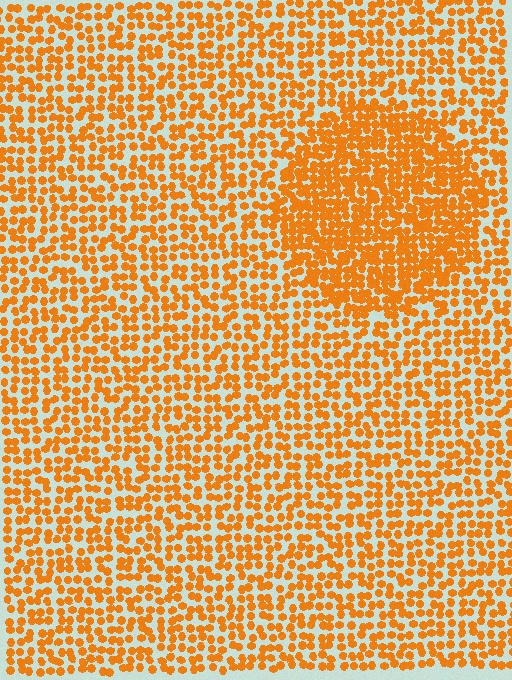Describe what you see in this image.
The image contains small orange elements arranged at two different densities. A circle-shaped region is visible where the elements are more densely packed than the surrounding area.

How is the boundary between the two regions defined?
The boundary is defined by a change in element density (approximately 1.7x ratio). All elements are the same color, size, and shape.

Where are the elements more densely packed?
The elements are more densely packed inside the circle boundary.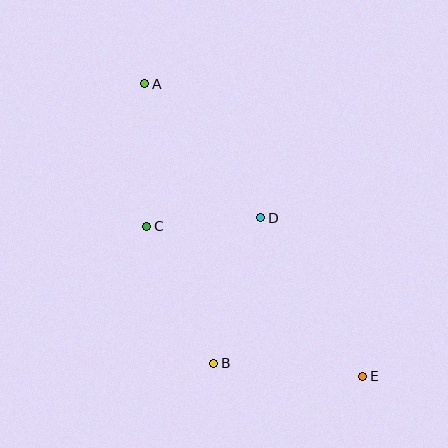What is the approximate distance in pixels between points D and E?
The distance between D and E is approximately 189 pixels.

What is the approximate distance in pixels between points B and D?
The distance between B and D is approximately 153 pixels.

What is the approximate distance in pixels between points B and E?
The distance between B and E is approximately 149 pixels.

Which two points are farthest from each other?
Points A and E are farthest from each other.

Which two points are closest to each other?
Points C and D are closest to each other.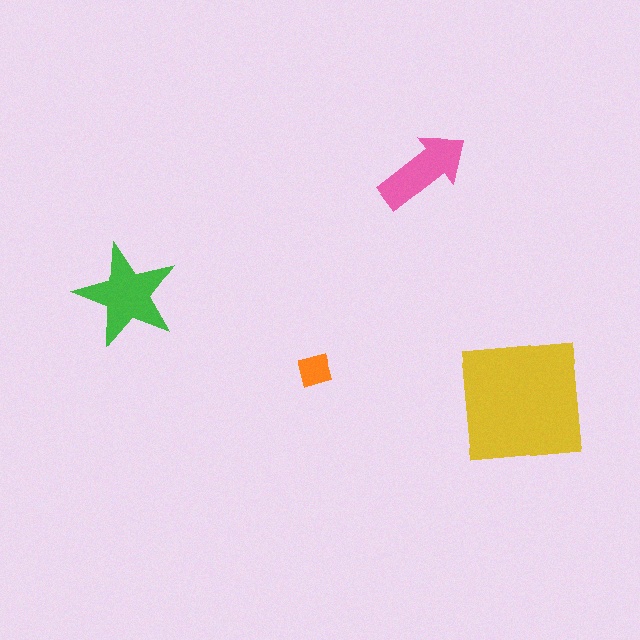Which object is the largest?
The yellow square.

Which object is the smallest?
The orange diamond.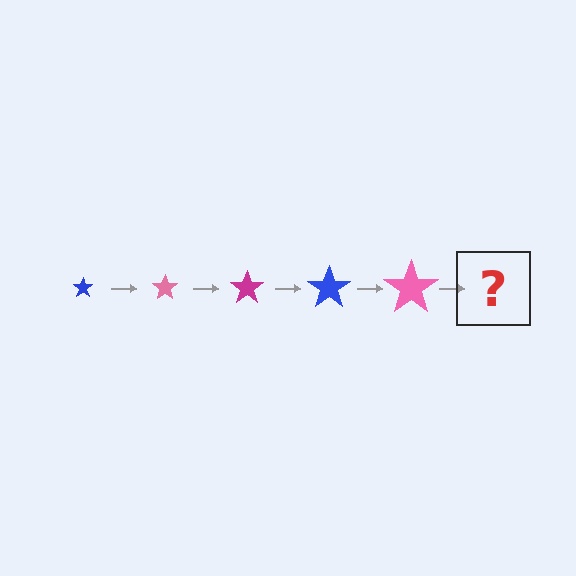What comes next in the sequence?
The next element should be a magenta star, larger than the previous one.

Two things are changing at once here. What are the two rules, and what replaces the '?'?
The two rules are that the star grows larger each step and the color cycles through blue, pink, and magenta. The '?' should be a magenta star, larger than the previous one.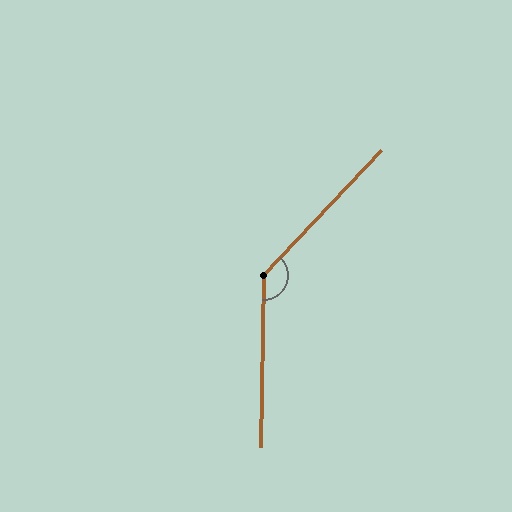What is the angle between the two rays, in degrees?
Approximately 137 degrees.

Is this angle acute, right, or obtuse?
It is obtuse.